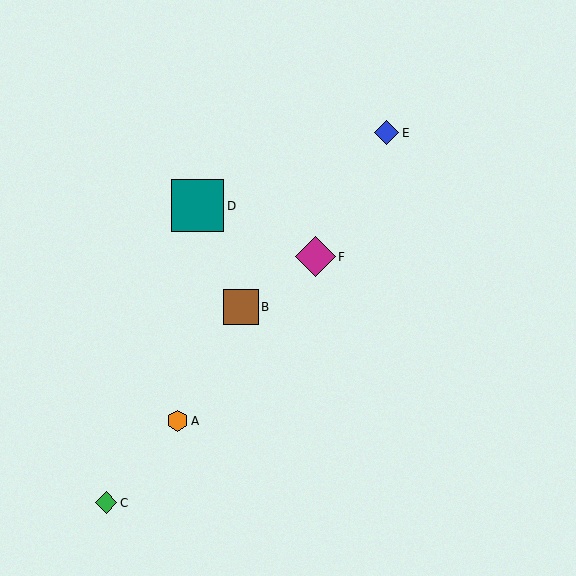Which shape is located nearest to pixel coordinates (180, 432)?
The orange hexagon (labeled A) at (178, 421) is nearest to that location.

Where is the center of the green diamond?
The center of the green diamond is at (106, 503).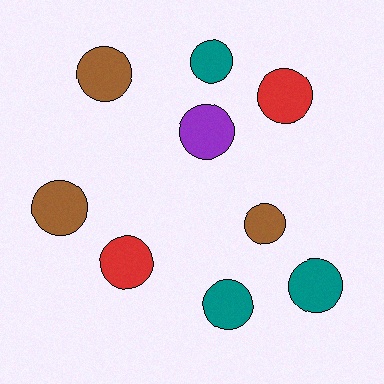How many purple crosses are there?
There are no purple crosses.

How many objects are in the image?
There are 9 objects.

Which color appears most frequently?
Brown, with 3 objects.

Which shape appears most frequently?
Circle, with 9 objects.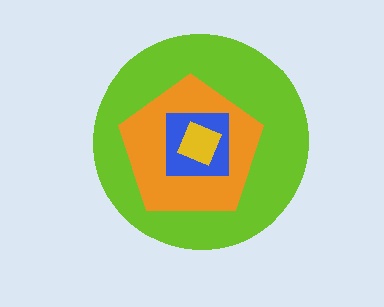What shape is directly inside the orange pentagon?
The blue square.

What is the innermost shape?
The yellow diamond.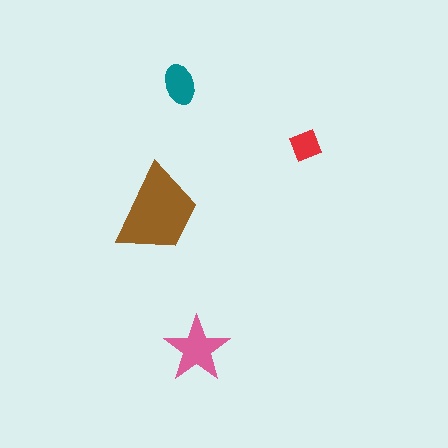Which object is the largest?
The brown trapezoid.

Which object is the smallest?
The red diamond.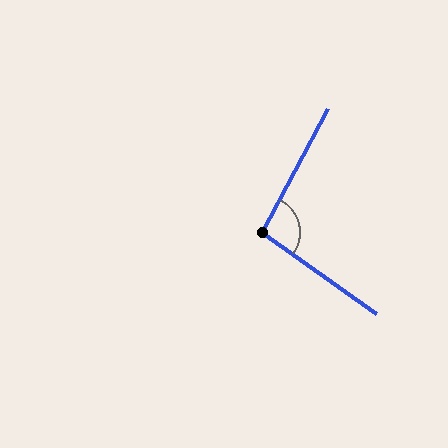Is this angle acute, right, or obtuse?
It is obtuse.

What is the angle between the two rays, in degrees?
Approximately 97 degrees.